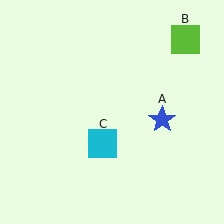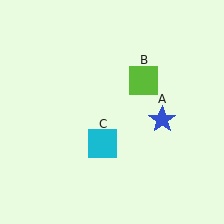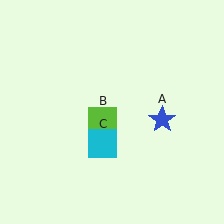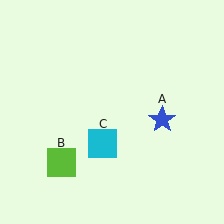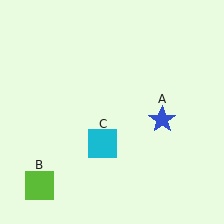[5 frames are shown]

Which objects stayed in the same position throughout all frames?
Blue star (object A) and cyan square (object C) remained stationary.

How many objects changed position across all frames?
1 object changed position: lime square (object B).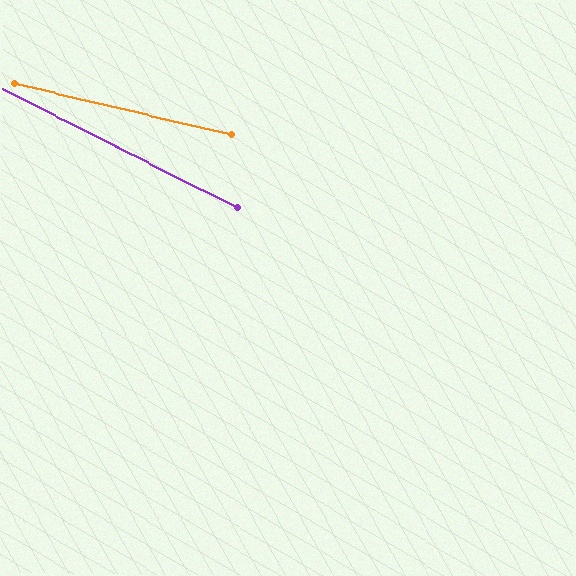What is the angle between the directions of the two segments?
Approximately 13 degrees.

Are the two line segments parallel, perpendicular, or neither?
Neither parallel nor perpendicular — they differ by about 13°.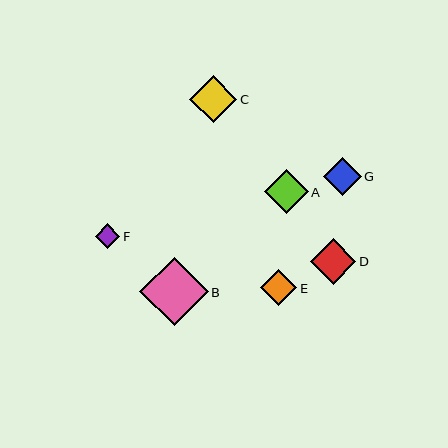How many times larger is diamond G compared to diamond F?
Diamond G is approximately 1.6 times the size of diamond F.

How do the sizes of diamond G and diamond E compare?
Diamond G and diamond E are approximately the same size.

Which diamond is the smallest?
Diamond F is the smallest with a size of approximately 24 pixels.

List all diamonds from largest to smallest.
From largest to smallest: B, C, D, A, G, E, F.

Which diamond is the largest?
Diamond B is the largest with a size of approximately 69 pixels.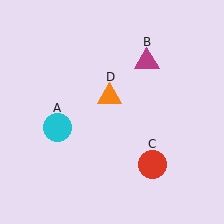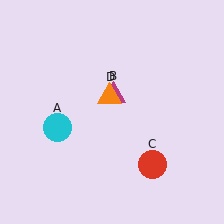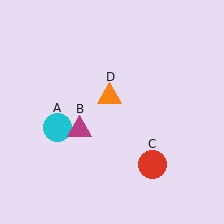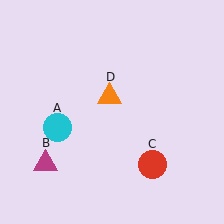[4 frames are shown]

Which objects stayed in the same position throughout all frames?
Cyan circle (object A) and red circle (object C) and orange triangle (object D) remained stationary.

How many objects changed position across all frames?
1 object changed position: magenta triangle (object B).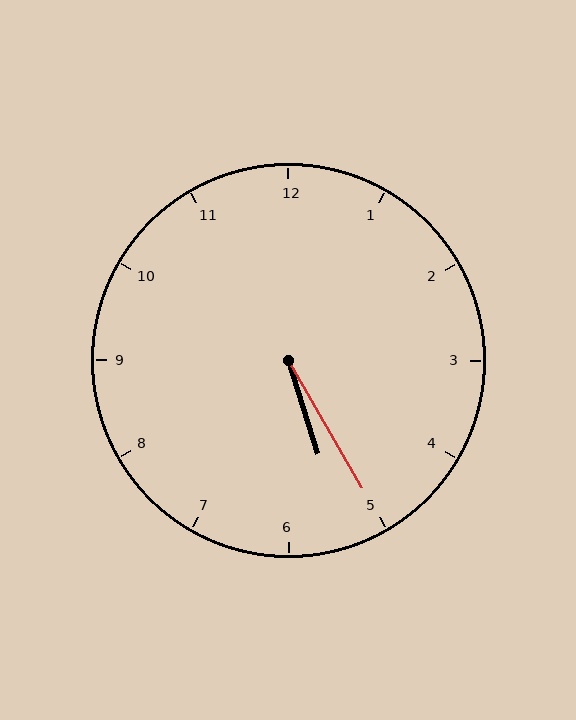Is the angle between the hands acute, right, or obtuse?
It is acute.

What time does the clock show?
5:25.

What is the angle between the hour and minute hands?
Approximately 12 degrees.